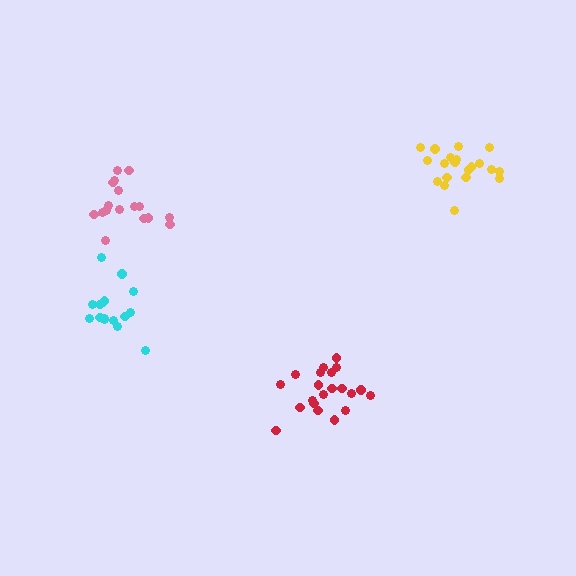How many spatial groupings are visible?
There are 4 spatial groupings.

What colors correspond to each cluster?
The clusters are colored: pink, cyan, yellow, red.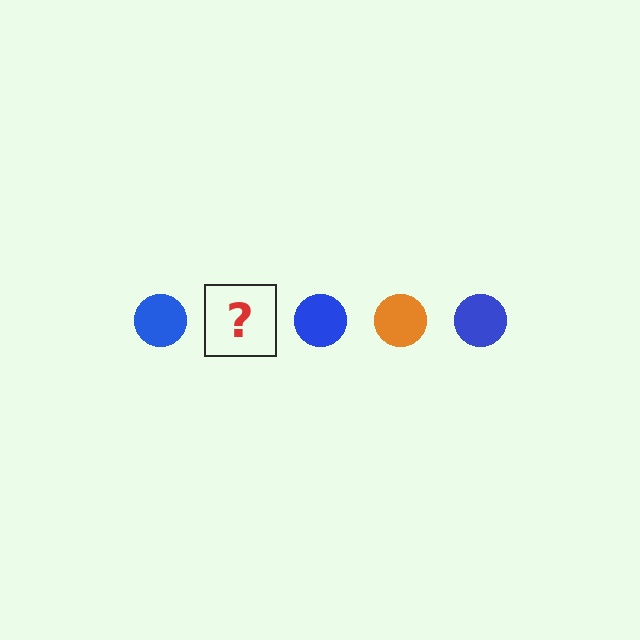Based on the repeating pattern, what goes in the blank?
The blank should be an orange circle.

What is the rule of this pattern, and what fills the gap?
The rule is that the pattern cycles through blue, orange circles. The gap should be filled with an orange circle.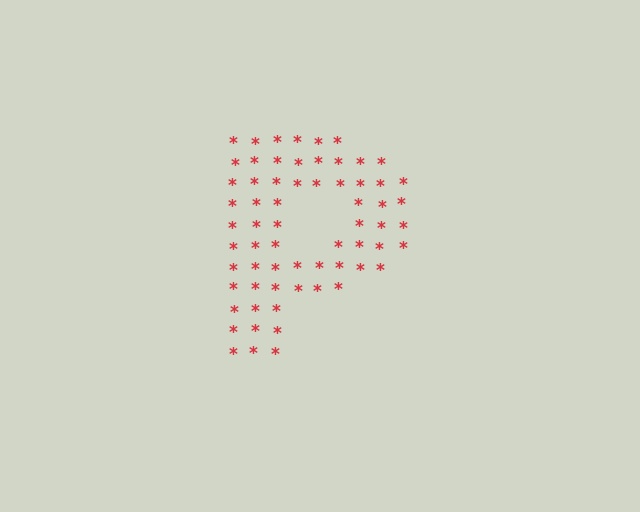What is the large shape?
The large shape is the letter P.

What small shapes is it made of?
It is made of small asterisks.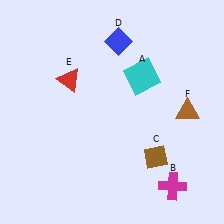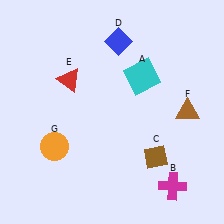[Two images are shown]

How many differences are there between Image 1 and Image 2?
There is 1 difference between the two images.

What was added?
An orange circle (G) was added in Image 2.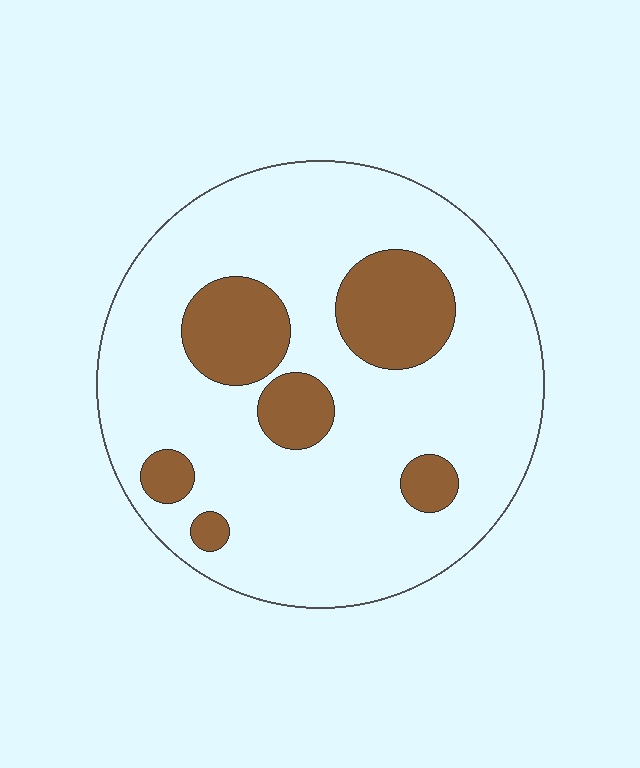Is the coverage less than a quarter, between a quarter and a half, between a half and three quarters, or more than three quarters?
Less than a quarter.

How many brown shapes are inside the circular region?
6.